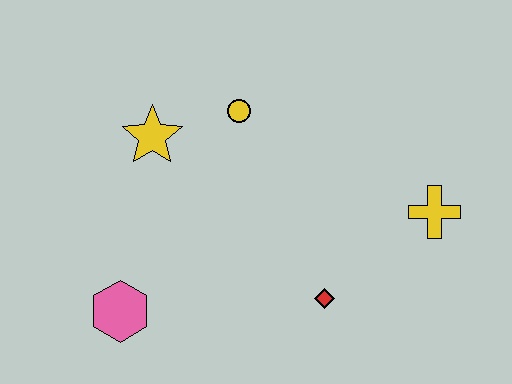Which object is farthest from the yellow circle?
The pink hexagon is farthest from the yellow circle.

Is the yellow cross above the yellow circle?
No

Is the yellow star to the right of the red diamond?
No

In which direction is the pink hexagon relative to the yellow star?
The pink hexagon is below the yellow star.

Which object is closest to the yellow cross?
The red diamond is closest to the yellow cross.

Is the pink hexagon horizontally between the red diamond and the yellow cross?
No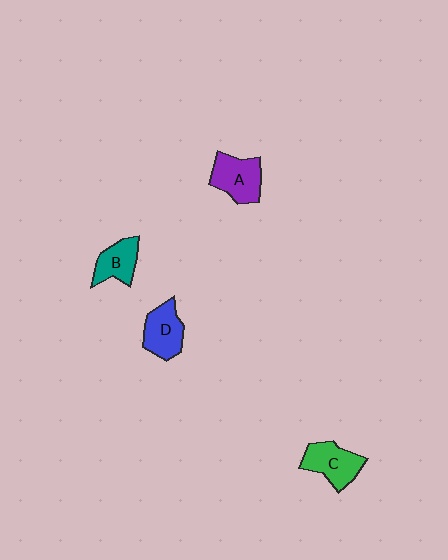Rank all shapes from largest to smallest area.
From largest to smallest: A (purple), C (green), D (blue), B (teal).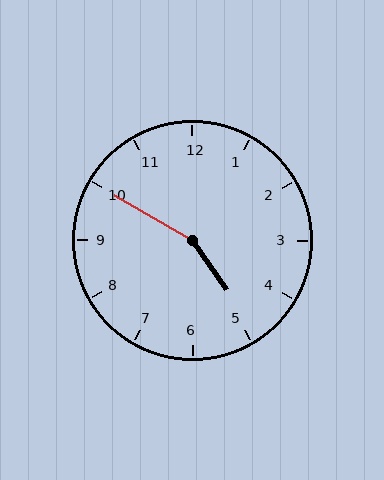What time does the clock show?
4:50.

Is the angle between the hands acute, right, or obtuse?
It is obtuse.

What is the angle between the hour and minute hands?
Approximately 155 degrees.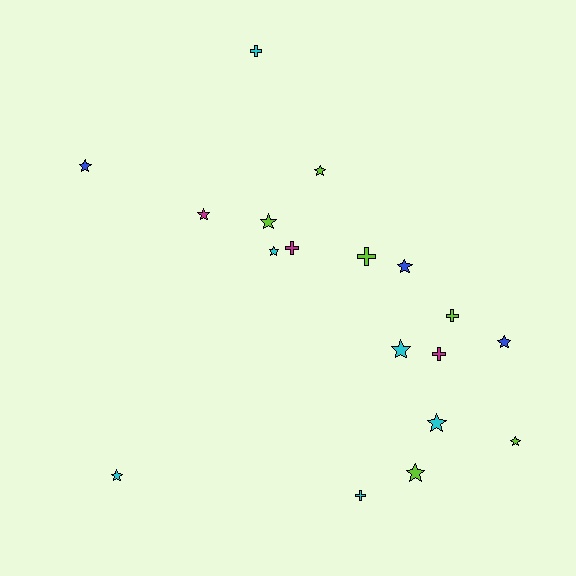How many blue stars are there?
There are 3 blue stars.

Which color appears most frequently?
Lime, with 6 objects.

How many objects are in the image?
There are 18 objects.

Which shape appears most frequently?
Star, with 12 objects.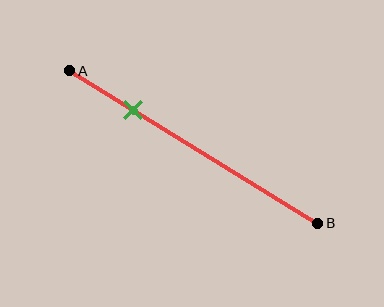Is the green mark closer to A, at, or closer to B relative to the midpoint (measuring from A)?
The green mark is closer to point A than the midpoint of segment AB.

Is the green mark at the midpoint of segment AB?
No, the mark is at about 25% from A, not at the 50% midpoint.